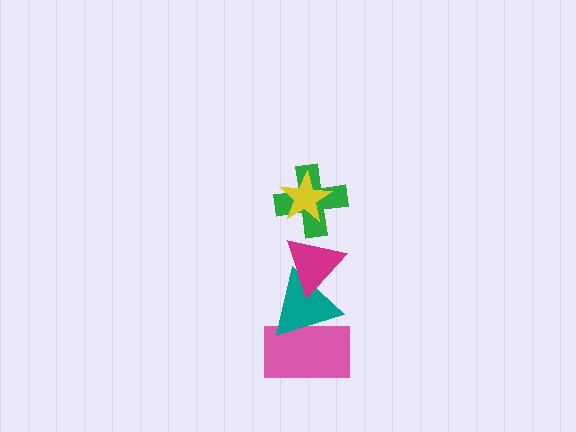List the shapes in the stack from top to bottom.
From top to bottom: the yellow star, the green cross, the magenta triangle, the teal triangle, the pink rectangle.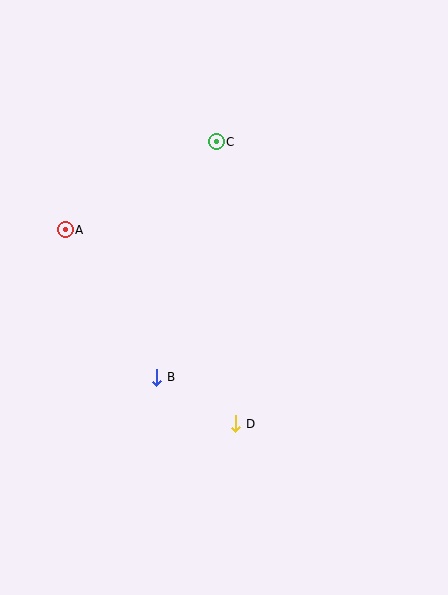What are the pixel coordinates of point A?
Point A is at (65, 230).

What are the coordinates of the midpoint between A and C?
The midpoint between A and C is at (141, 186).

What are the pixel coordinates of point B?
Point B is at (157, 377).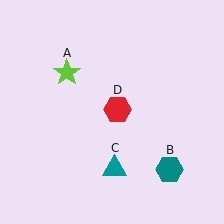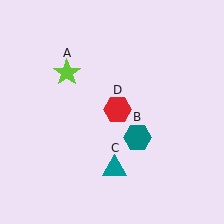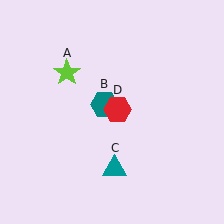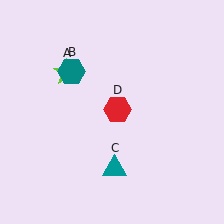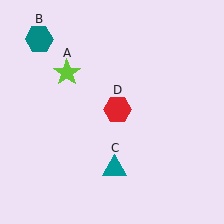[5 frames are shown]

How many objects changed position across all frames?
1 object changed position: teal hexagon (object B).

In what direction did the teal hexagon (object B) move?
The teal hexagon (object B) moved up and to the left.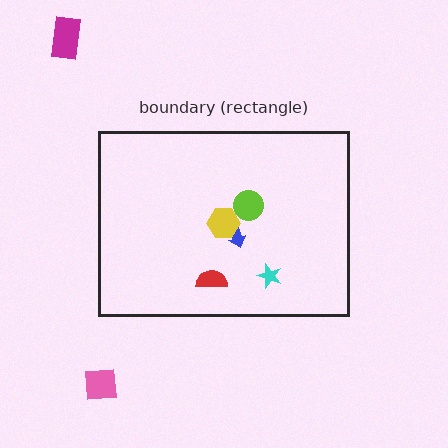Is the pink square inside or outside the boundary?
Outside.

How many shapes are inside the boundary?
5 inside, 2 outside.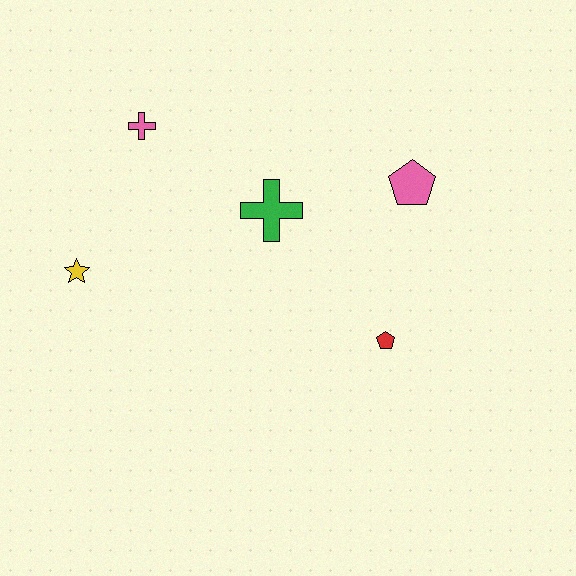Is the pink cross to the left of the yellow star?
No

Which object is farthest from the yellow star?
The pink pentagon is farthest from the yellow star.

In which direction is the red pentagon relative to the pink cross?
The red pentagon is to the right of the pink cross.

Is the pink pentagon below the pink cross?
Yes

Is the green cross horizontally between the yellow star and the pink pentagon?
Yes